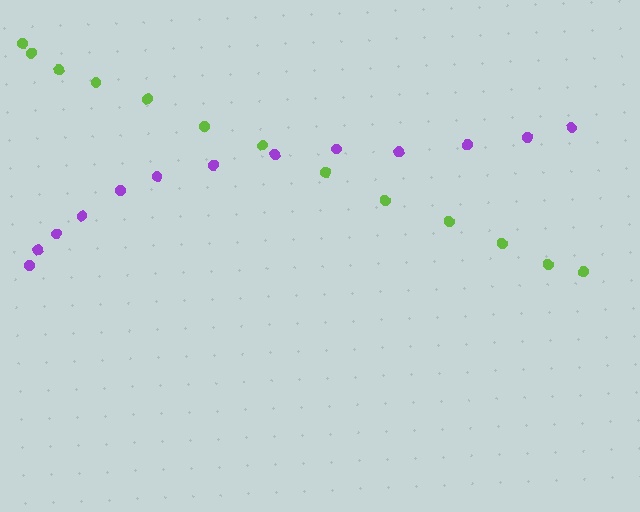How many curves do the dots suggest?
There are 2 distinct paths.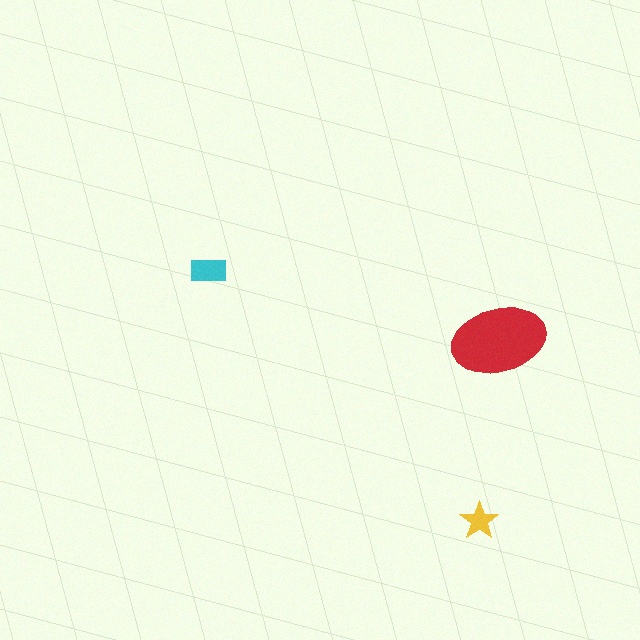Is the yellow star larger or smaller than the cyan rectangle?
Smaller.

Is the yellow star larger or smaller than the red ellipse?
Smaller.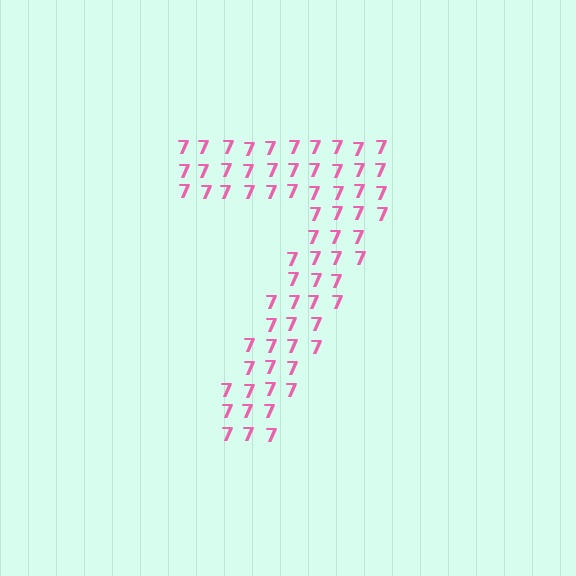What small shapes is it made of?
It is made of small digit 7's.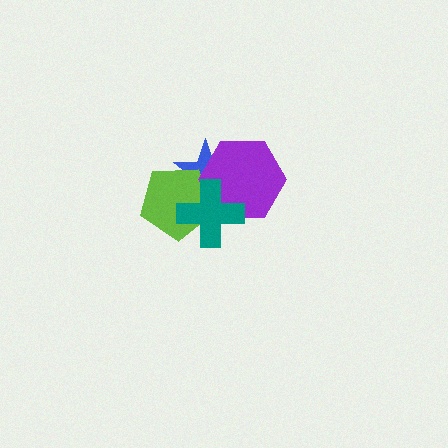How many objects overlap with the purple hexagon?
3 objects overlap with the purple hexagon.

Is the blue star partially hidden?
Yes, it is partially covered by another shape.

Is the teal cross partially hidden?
No, no other shape covers it.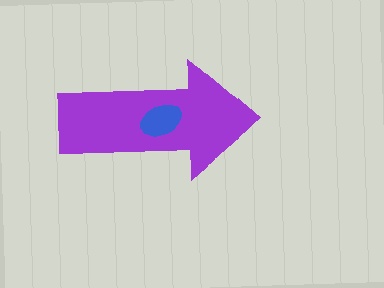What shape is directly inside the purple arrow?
The blue ellipse.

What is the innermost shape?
The blue ellipse.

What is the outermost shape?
The purple arrow.